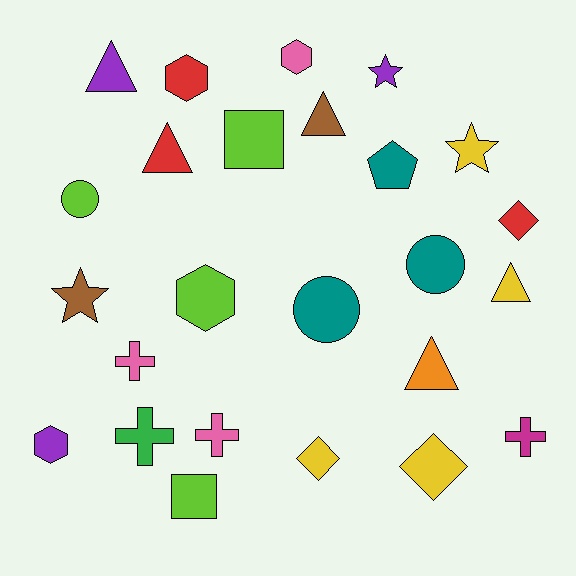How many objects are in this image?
There are 25 objects.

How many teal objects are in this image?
There are 3 teal objects.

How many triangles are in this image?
There are 5 triangles.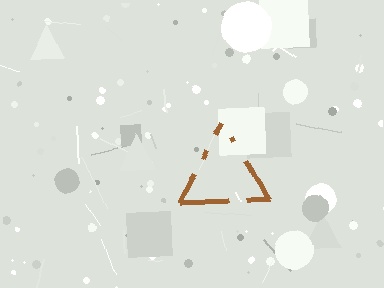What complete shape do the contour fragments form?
The contour fragments form a triangle.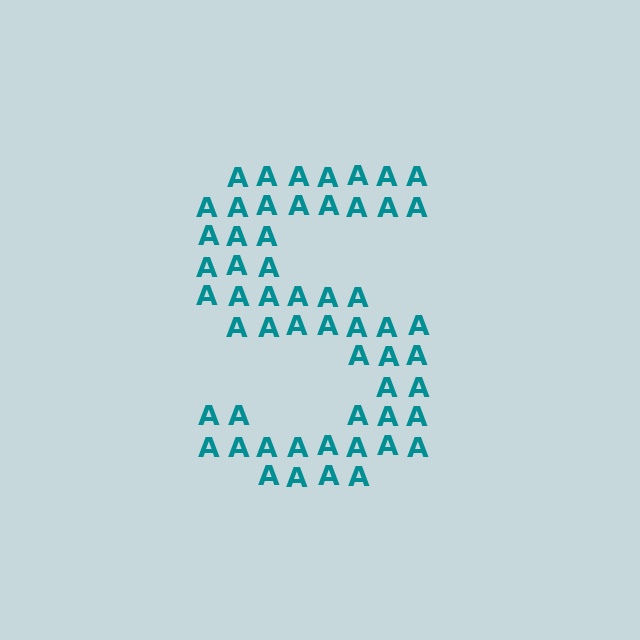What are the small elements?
The small elements are letter A's.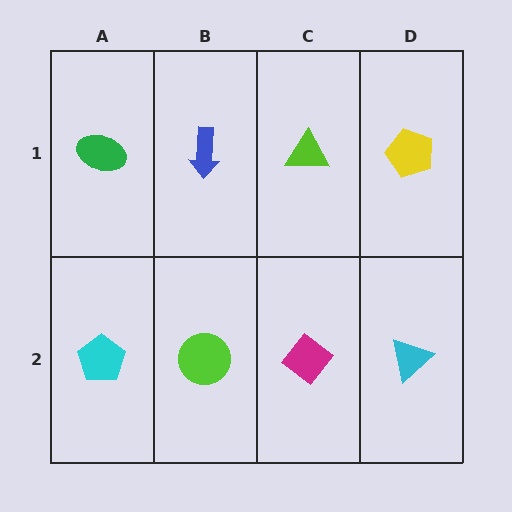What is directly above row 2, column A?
A green ellipse.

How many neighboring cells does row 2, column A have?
2.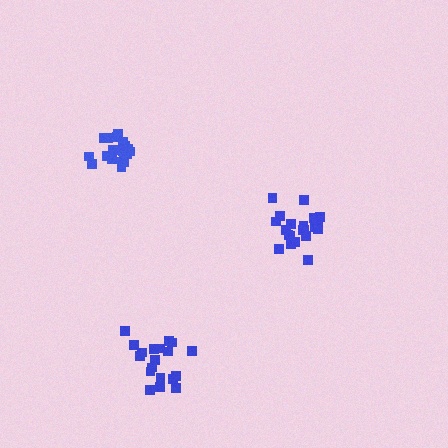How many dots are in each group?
Group 1: 21 dots, Group 2: 19 dots, Group 3: 19 dots (59 total).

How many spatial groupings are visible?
There are 3 spatial groupings.